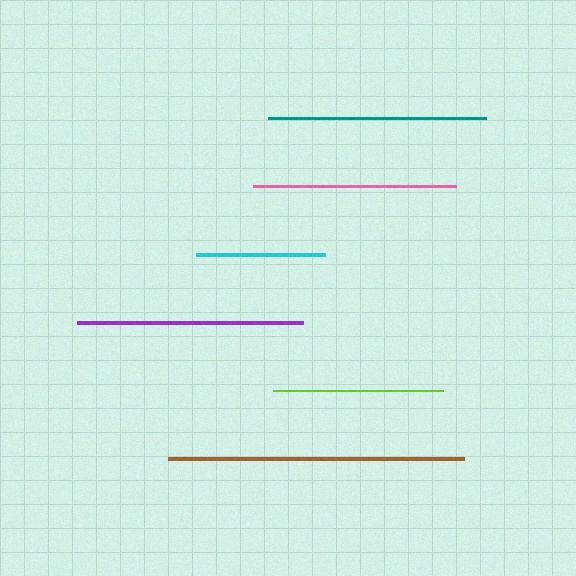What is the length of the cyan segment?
The cyan segment is approximately 128 pixels long.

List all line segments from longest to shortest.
From longest to shortest: brown, purple, teal, pink, lime, cyan.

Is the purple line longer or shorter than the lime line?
The purple line is longer than the lime line.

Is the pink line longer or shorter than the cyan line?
The pink line is longer than the cyan line.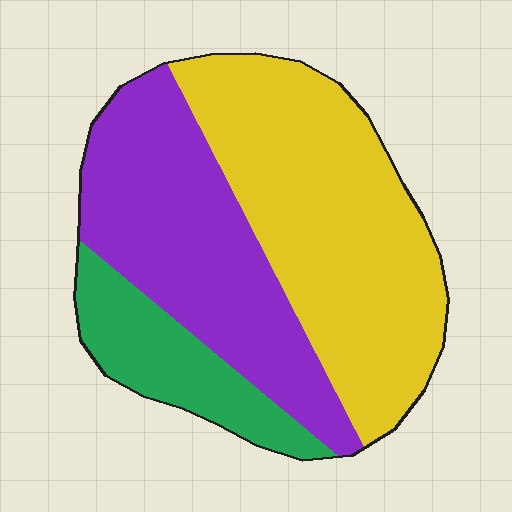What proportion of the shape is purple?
Purple covers about 35% of the shape.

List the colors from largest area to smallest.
From largest to smallest: yellow, purple, green.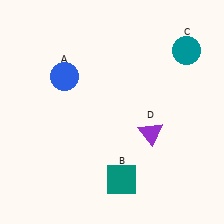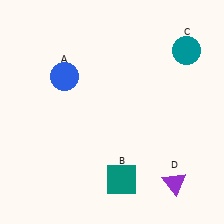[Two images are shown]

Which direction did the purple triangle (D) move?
The purple triangle (D) moved down.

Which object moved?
The purple triangle (D) moved down.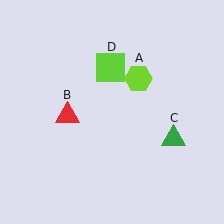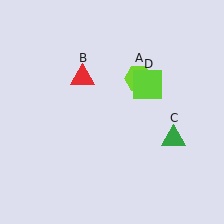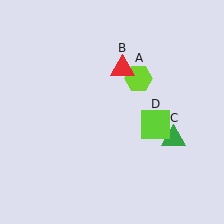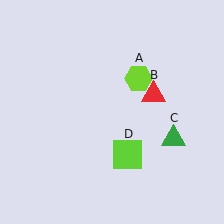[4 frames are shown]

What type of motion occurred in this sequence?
The red triangle (object B), lime square (object D) rotated clockwise around the center of the scene.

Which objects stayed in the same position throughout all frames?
Lime hexagon (object A) and green triangle (object C) remained stationary.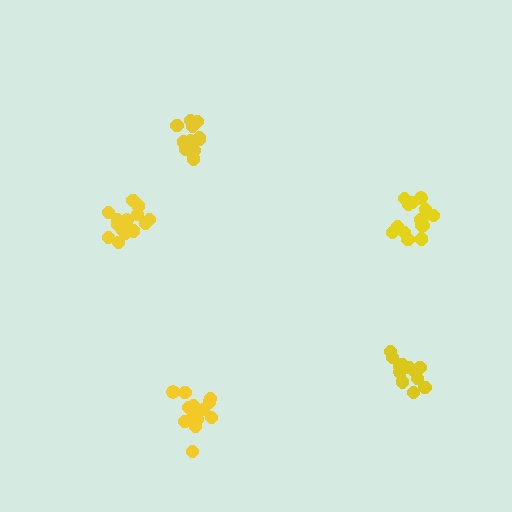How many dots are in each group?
Group 1: 15 dots, Group 2: 11 dots, Group 3: 13 dots, Group 4: 15 dots, Group 5: 15 dots (69 total).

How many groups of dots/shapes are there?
There are 5 groups.